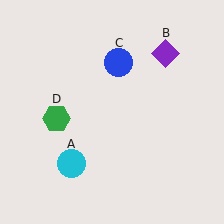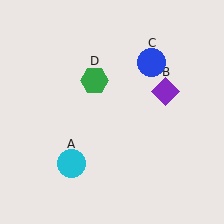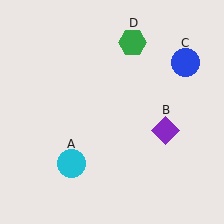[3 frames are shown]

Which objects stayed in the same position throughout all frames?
Cyan circle (object A) remained stationary.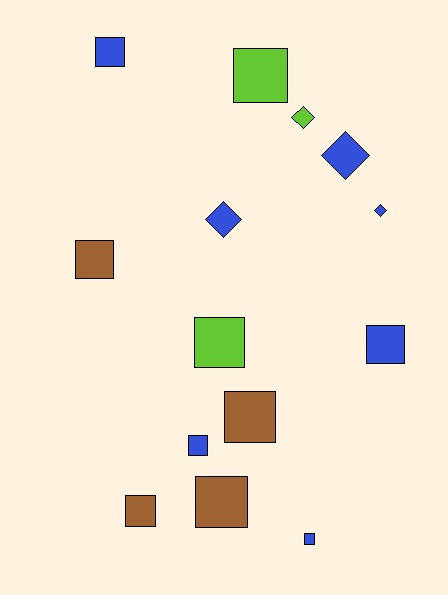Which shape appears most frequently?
Square, with 10 objects.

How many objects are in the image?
There are 14 objects.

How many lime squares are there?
There are 2 lime squares.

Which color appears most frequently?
Blue, with 7 objects.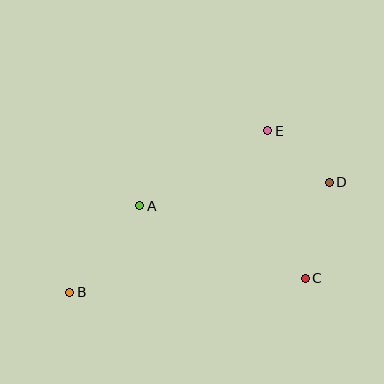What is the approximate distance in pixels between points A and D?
The distance between A and D is approximately 191 pixels.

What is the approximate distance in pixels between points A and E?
The distance between A and E is approximately 148 pixels.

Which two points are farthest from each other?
Points B and D are farthest from each other.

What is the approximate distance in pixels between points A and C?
The distance between A and C is approximately 181 pixels.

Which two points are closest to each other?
Points D and E are closest to each other.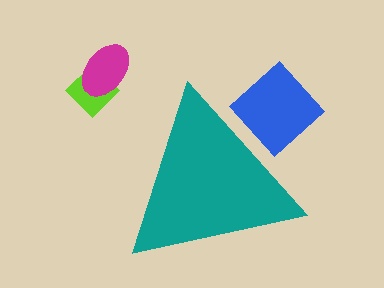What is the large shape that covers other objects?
A teal triangle.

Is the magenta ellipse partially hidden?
No, the magenta ellipse is fully visible.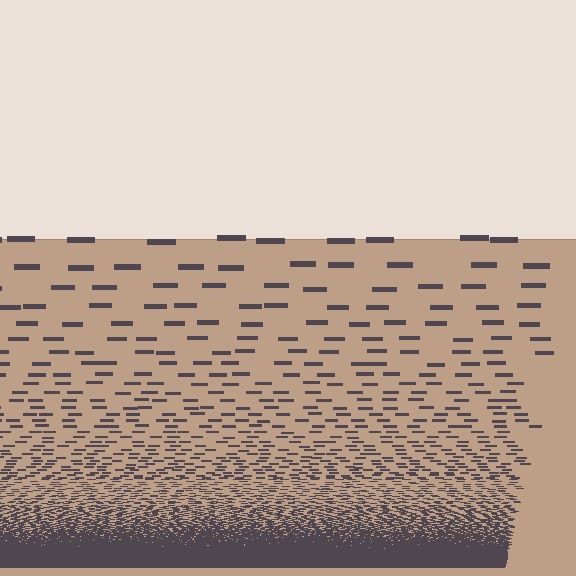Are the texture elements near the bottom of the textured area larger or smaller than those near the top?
Smaller. The gradient is inverted — elements near the bottom are smaller and denser.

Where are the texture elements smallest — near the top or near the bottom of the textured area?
Near the bottom.